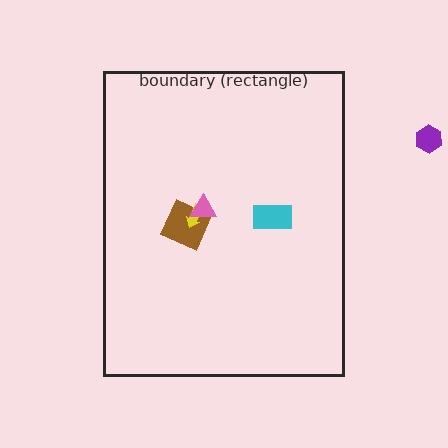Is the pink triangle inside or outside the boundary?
Inside.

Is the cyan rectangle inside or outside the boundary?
Inside.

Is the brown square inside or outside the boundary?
Inside.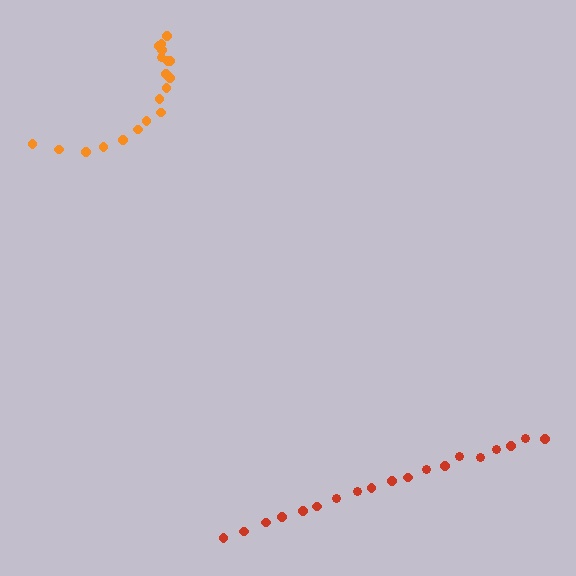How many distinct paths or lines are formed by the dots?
There are 2 distinct paths.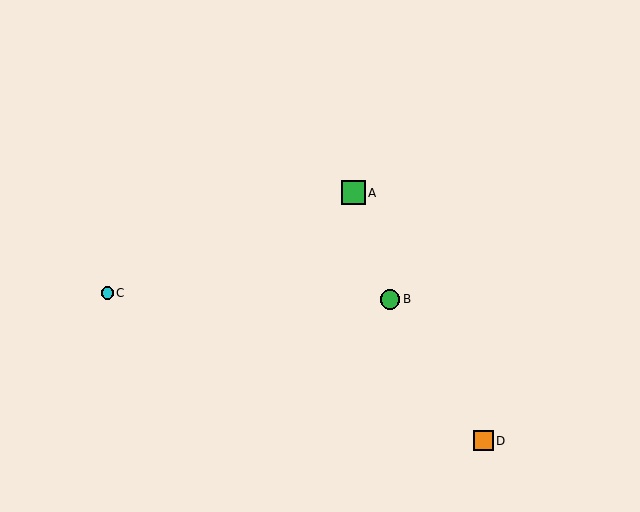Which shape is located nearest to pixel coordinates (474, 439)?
The orange square (labeled D) at (483, 441) is nearest to that location.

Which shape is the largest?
The green square (labeled A) is the largest.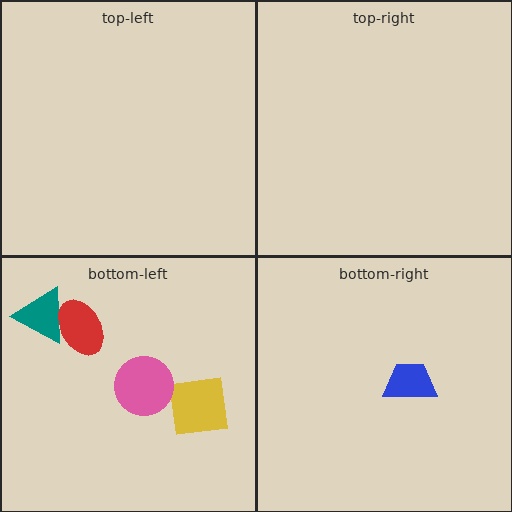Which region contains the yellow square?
The bottom-left region.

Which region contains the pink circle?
The bottom-left region.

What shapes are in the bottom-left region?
The teal triangle, the yellow square, the pink circle, the red ellipse.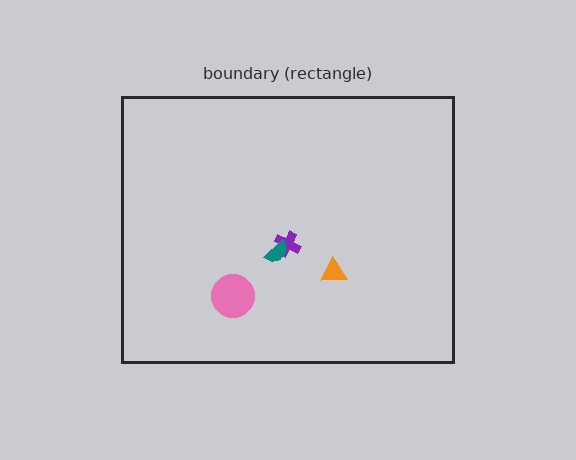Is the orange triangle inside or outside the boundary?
Inside.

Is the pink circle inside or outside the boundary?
Inside.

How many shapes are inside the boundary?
4 inside, 0 outside.